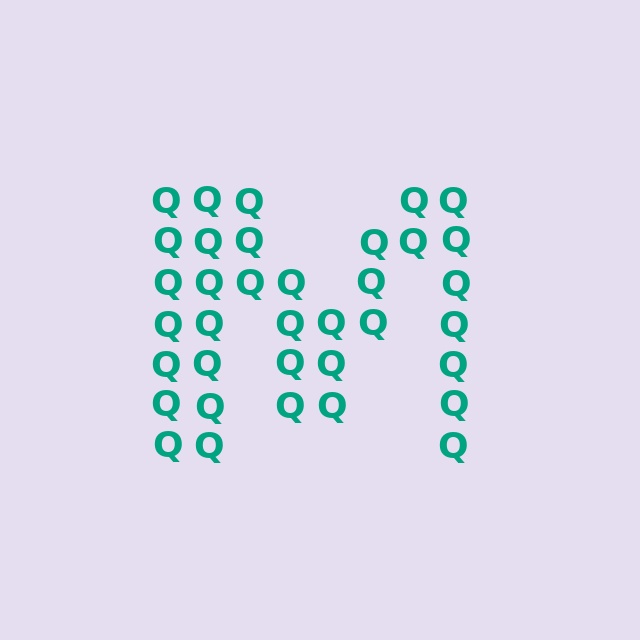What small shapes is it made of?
It is made of small letter Q's.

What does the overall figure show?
The overall figure shows the letter M.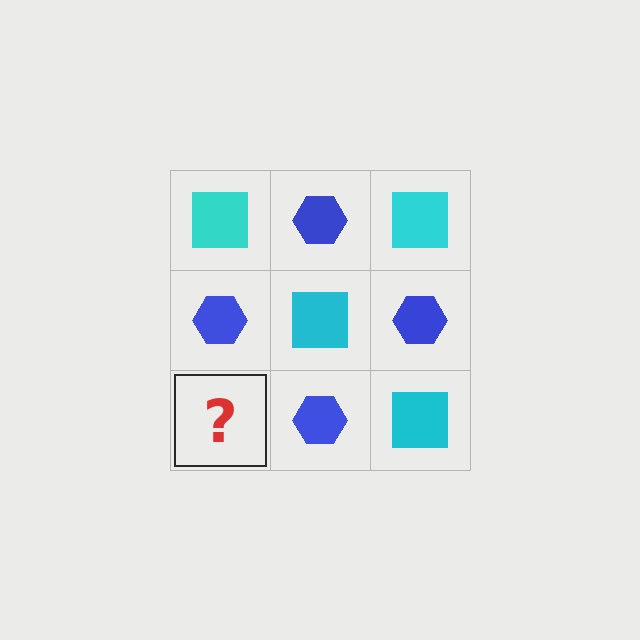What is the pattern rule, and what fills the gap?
The rule is that it alternates cyan square and blue hexagon in a checkerboard pattern. The gap should be filled with a cyan square.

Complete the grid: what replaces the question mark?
The question mark should be replaced with a cyan square.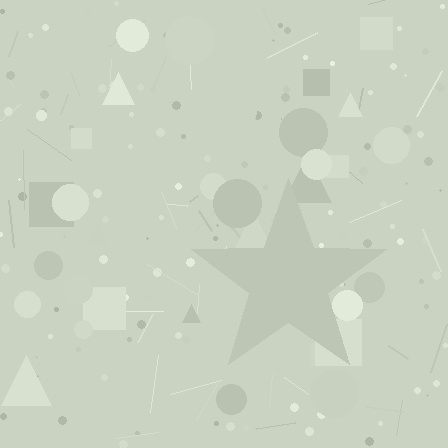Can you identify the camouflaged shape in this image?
The camouflaged shape is a star.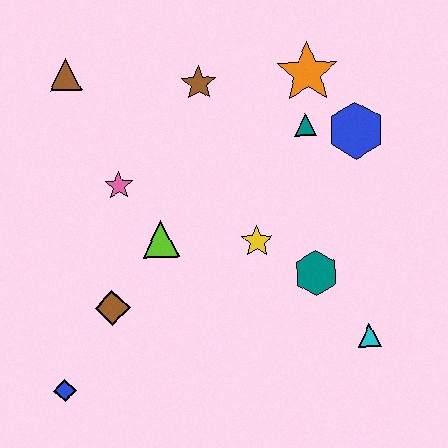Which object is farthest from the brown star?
The blue diamond is farthest from the brown star.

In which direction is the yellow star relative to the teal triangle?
The yellow star is below the teal triangle.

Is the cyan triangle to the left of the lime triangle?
No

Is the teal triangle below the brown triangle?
Yes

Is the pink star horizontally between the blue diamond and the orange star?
Yes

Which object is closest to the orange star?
The teal triangle is closest to the orange star.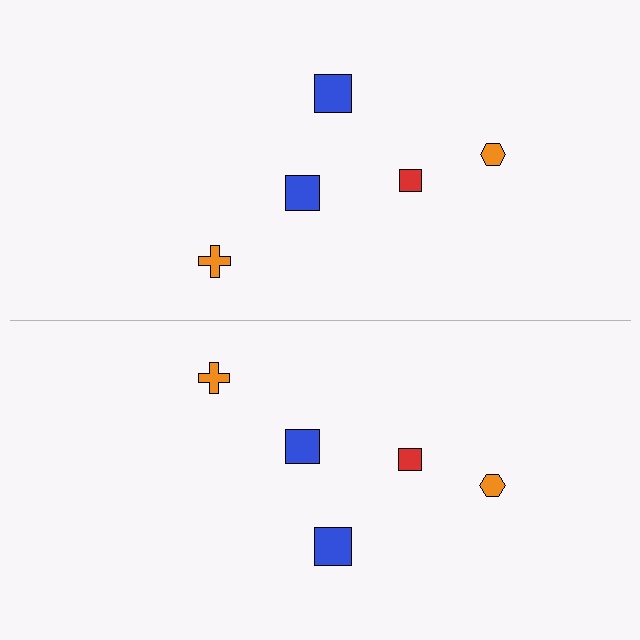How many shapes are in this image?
There are 10 shapes in this image.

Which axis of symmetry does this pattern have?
The pattern has a horizontal axis of symmetry running through the center of the image.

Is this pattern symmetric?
Yes, this pattern has bilateral (reflection) symmetry.